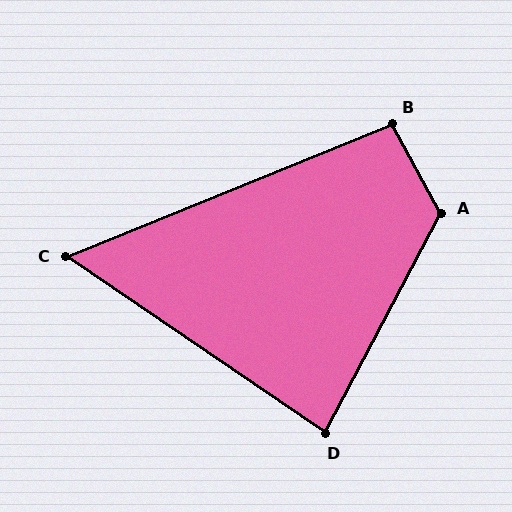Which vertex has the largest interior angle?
A, at approximately 124 degrees.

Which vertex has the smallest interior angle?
C, at approximately 56 degrees.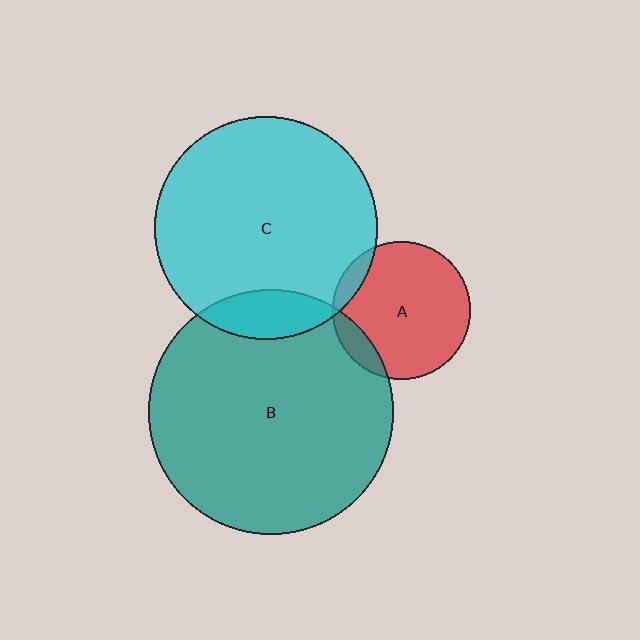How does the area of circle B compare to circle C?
Approximately 1.2 times.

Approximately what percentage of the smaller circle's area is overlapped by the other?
Approximately 10%.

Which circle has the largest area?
Circle B (teal).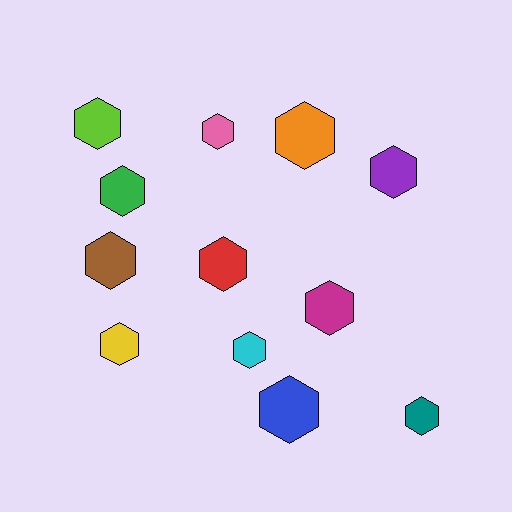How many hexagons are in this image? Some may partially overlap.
There are 12 hexagons.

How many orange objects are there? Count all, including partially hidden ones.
There is 1 orange object.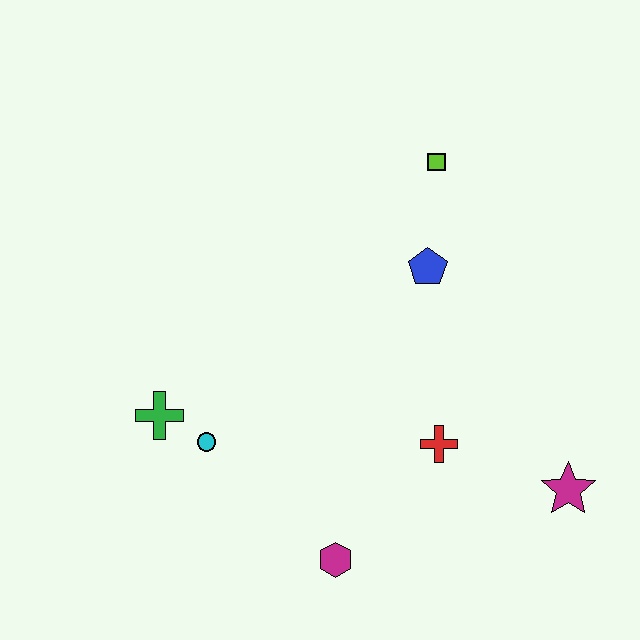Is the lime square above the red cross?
Yes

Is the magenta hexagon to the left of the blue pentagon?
Yes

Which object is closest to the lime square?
The blue pentagon is closest to the lime square.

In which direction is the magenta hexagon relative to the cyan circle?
The magenta hexagon is to the right of the cyan circle.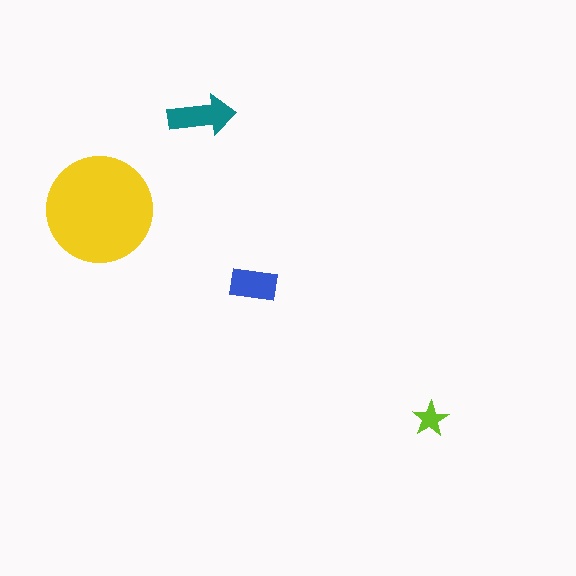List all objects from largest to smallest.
The yellow circle, the teal arrow, the blue rectangle, the lime star.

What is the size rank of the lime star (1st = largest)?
4th.